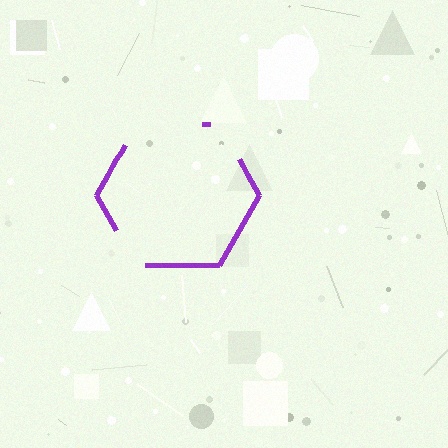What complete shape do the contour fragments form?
The contour fragments form a hexagon.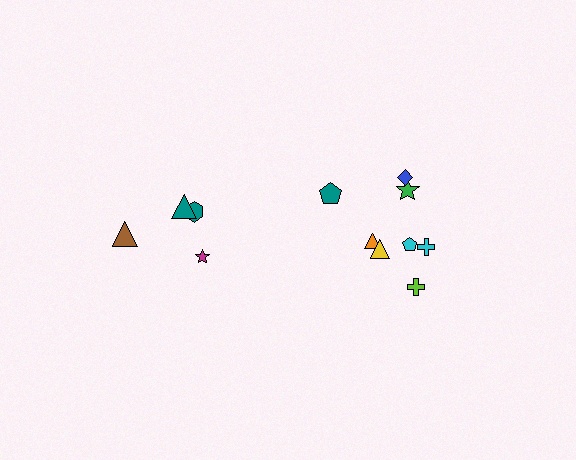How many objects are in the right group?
There are 8 objects.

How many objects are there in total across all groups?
There are 12 objects.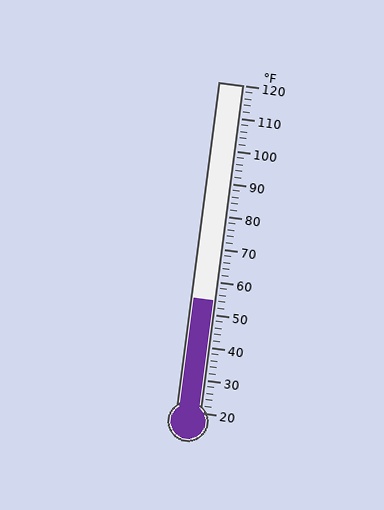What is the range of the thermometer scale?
The thermometer scale ranges from 20°F to 120°F.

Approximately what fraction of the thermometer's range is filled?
The thermometer is filled to approximately 35% of its range.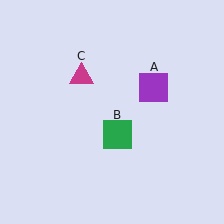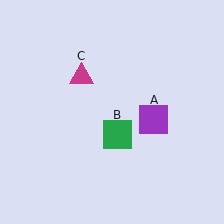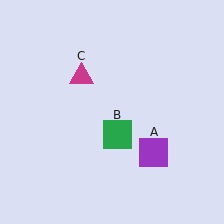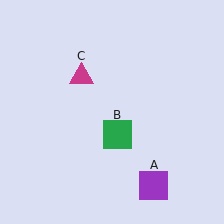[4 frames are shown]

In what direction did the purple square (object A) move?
The purple square (object A) moved down.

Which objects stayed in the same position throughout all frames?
Green square (object B) and magenta triangle (object C) remained stationary.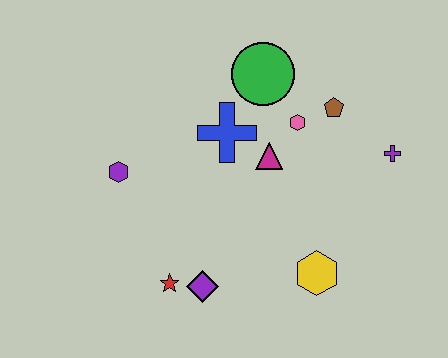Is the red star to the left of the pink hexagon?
Yes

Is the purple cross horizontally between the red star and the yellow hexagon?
No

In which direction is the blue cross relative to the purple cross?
The blue cross is to the left of the purple cross.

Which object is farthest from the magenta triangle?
The red star is farthest from the magenta triangle.